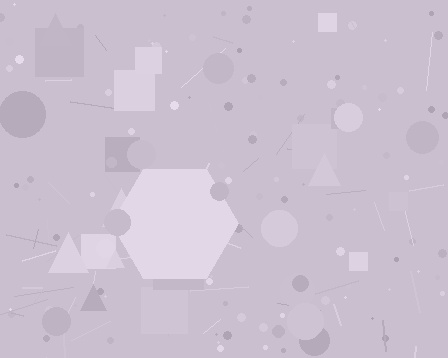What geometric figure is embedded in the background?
A hexagon is embedded in the background.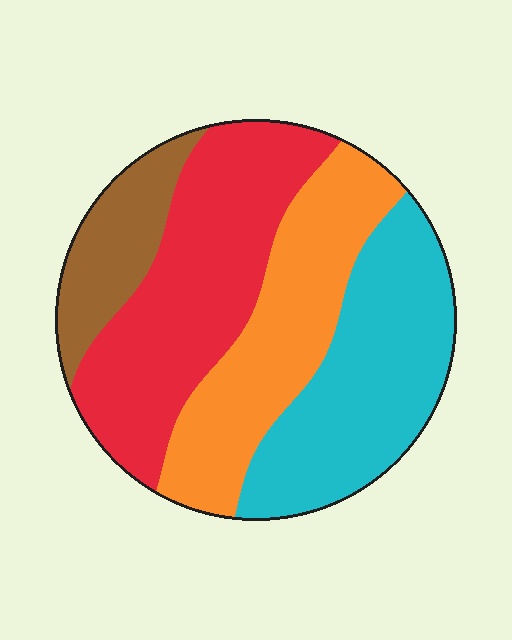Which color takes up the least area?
Brown, at roughly 10%.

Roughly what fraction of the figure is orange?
Orange covers 26% of the figure.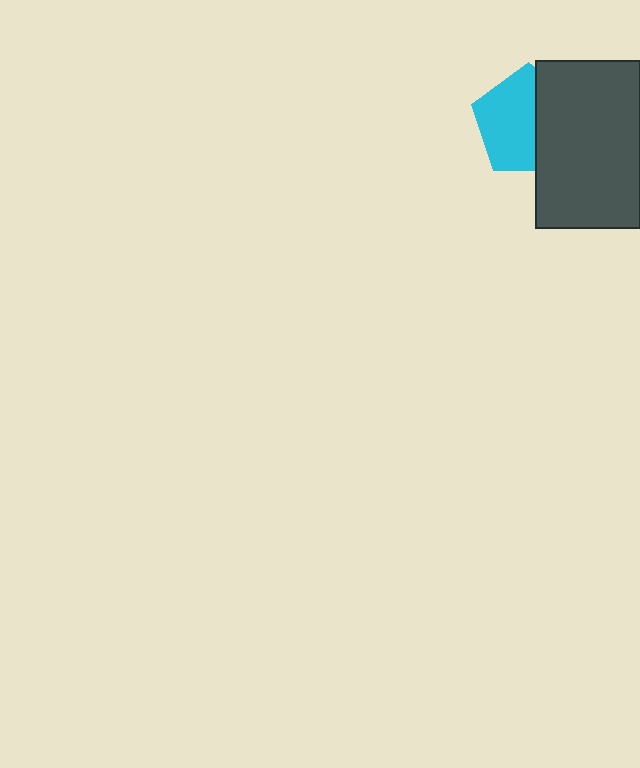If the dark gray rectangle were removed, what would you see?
You would see the complete cyan pentagon.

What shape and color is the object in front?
The object in front is a dark gray rectangle.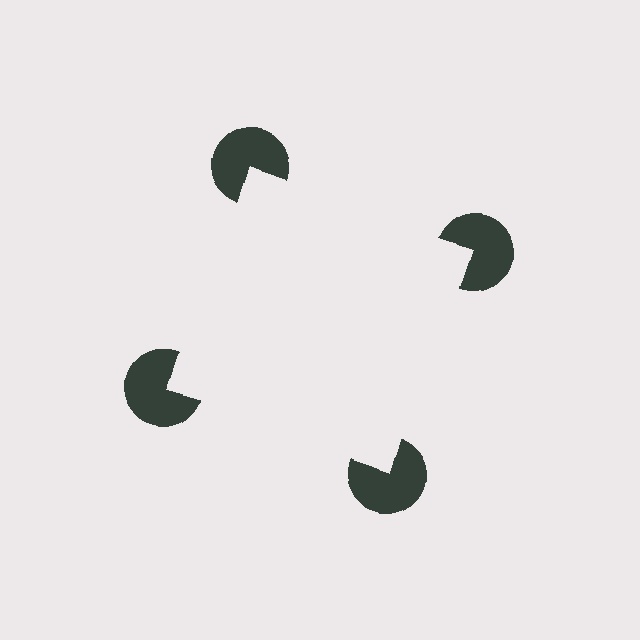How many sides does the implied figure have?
4 sides.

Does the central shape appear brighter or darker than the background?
It typically appears slightly brighter than the background, even though no actual brightness change is drawn.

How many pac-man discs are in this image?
There are 4 — one at each vertex of the illusory square.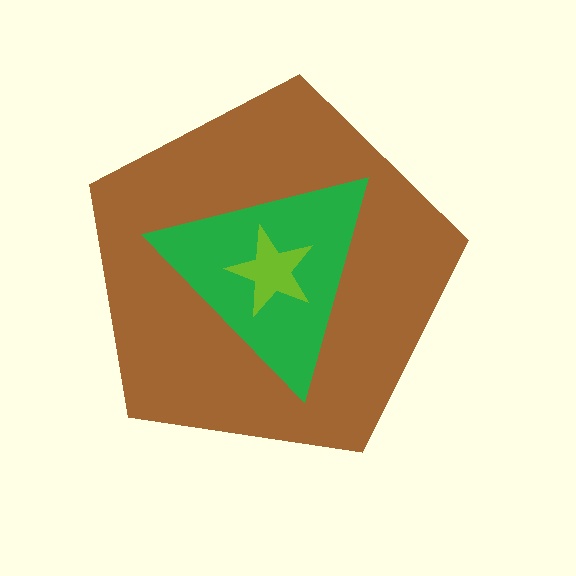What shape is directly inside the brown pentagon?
The green triangle.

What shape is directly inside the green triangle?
The lime star.